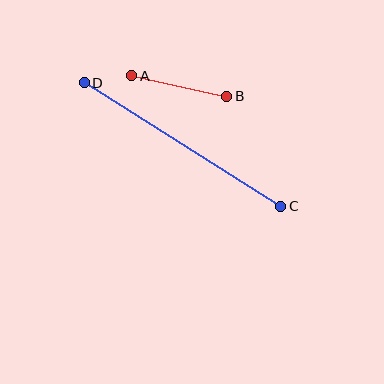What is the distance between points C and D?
The distance is approximately 232 pixels.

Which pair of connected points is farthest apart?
Points C and D are farthest apart.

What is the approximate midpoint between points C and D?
The midpoint is at approximately (183, 145) pixels.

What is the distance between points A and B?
The distance is approximately 97 pixels.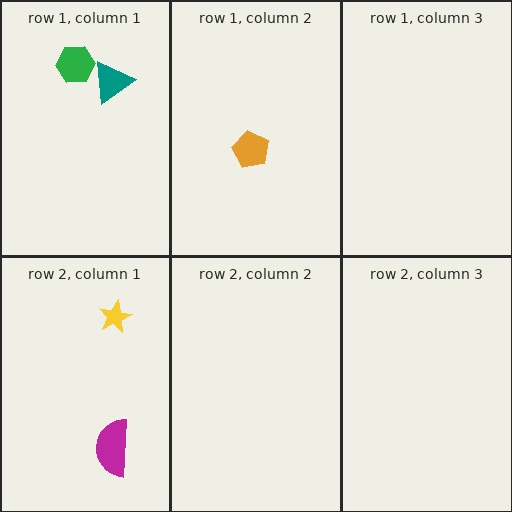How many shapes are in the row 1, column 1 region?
2.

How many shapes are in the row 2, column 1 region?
2.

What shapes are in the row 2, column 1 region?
The yellow star, the magenta semicircle.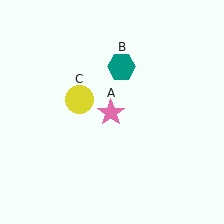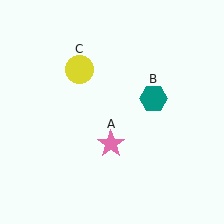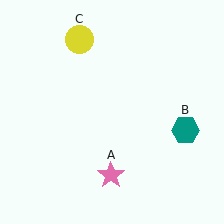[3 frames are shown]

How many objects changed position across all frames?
3 objects changed position: pink star (object A), teal hexagon (object B), yellow circle (object C).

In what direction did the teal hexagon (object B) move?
The teal hexagon (object B) moved down and to the right.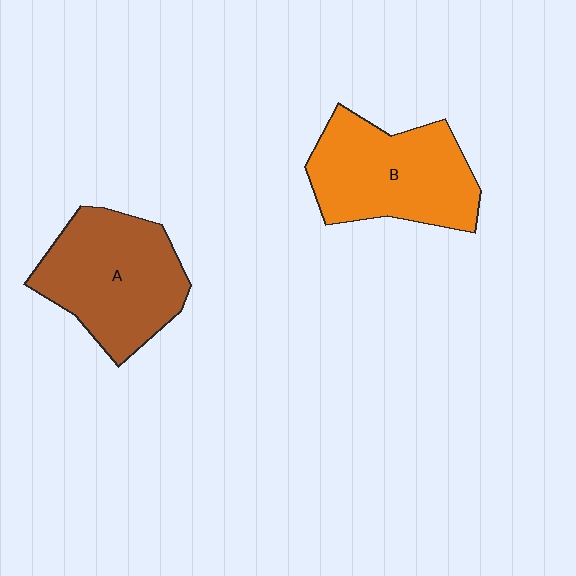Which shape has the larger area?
Shape A (brown).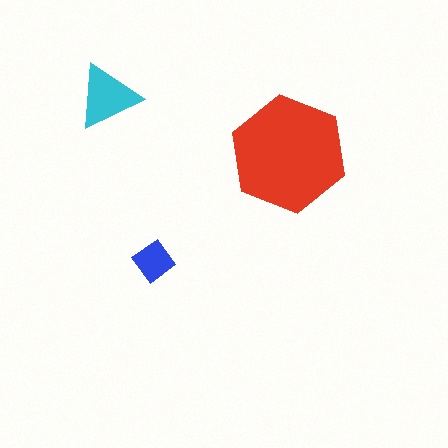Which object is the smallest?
The blue diamond.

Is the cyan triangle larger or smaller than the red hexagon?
Smaller.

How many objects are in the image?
There are 3 objects in the image.